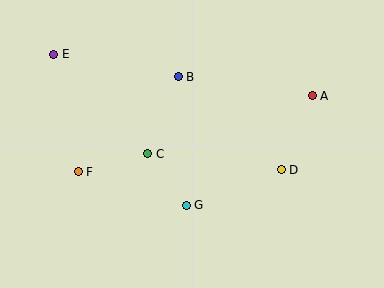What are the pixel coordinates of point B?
Point B is at (178, 77).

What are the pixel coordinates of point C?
Point C is at (148, 154).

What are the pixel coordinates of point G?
Point G is at (186, 205).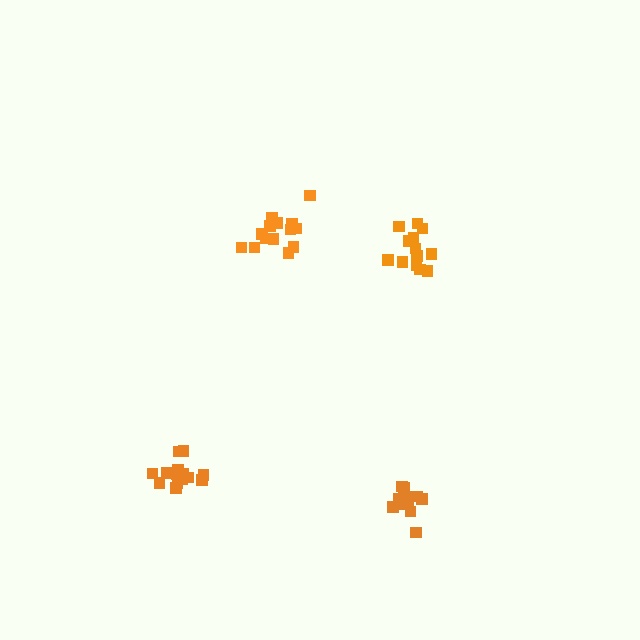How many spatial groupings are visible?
There are 4 spatial groupings.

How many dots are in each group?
Group 1: 11 dots, Group 2: 14 dots, Group 3: 14 dots, Group 4: 13 dots (52 total).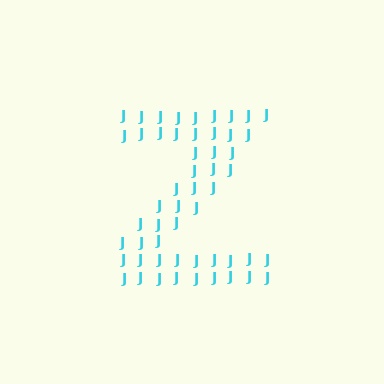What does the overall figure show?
The overall figure shows the letter Z.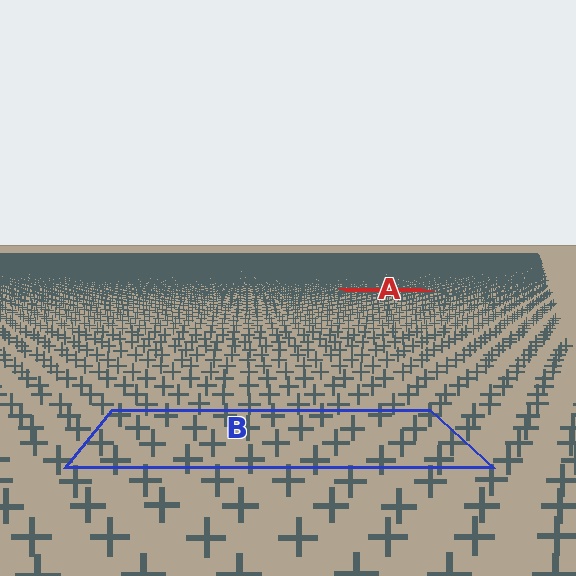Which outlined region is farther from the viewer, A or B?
Region A is farther from the viewer — the texture elements inside it appear smaller and more densely packed.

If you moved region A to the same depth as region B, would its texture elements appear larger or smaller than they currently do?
They would appear larger. At a closer depth, the same texture elements are projected at a bigger on-screen size.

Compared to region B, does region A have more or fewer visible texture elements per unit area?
Region A has more texture elements per unit area — they are packed more densely because it is farther away.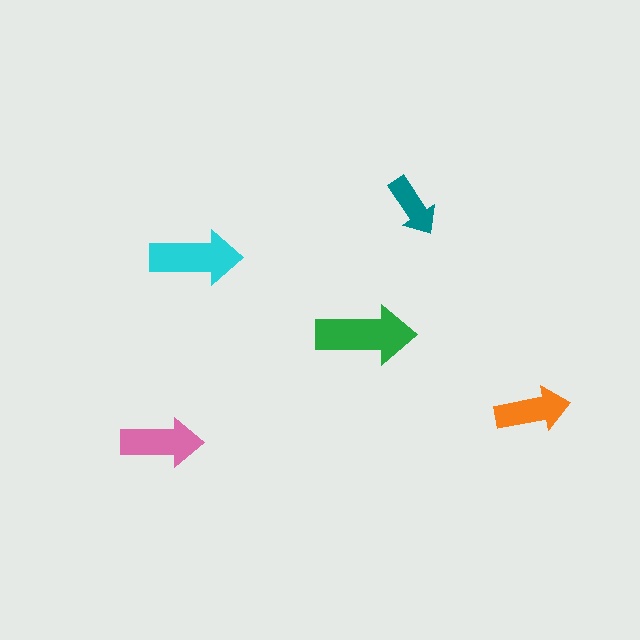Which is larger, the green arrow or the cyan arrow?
The green one.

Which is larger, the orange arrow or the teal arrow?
The orange one.